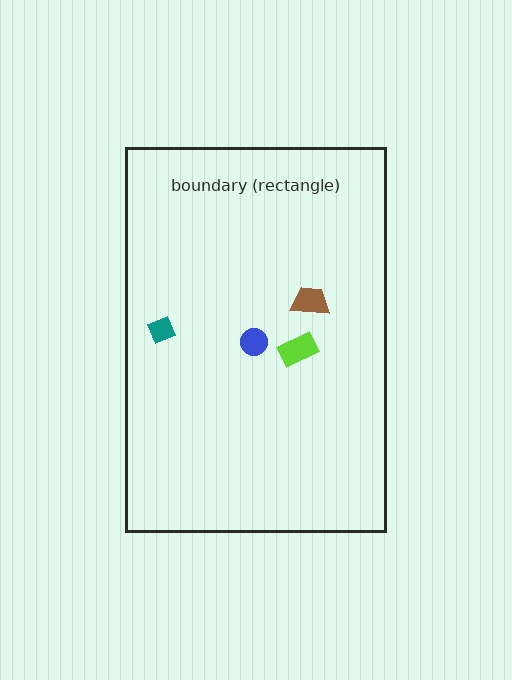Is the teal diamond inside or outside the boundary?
Inside.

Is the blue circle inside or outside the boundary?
Inside.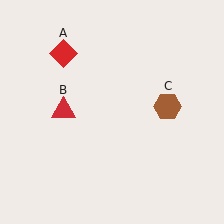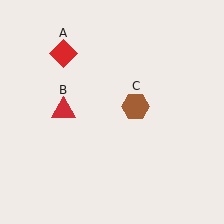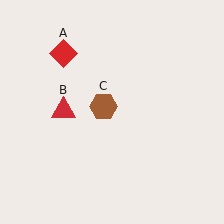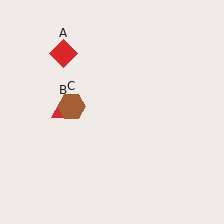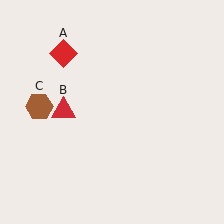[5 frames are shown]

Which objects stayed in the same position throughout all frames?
Red diamond (object A) and red triangle (object B) remained stationary.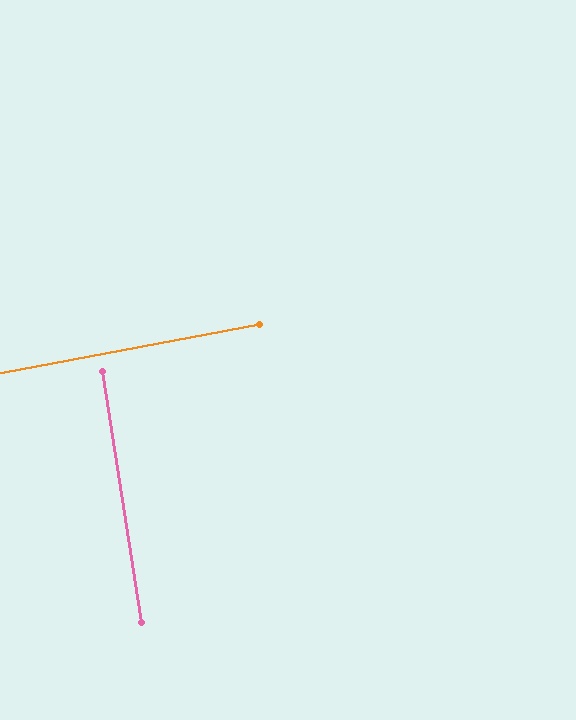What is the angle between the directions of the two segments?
Approximately 88 degrees.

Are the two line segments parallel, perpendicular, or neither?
Perpendicular — they meet at approximately 88°.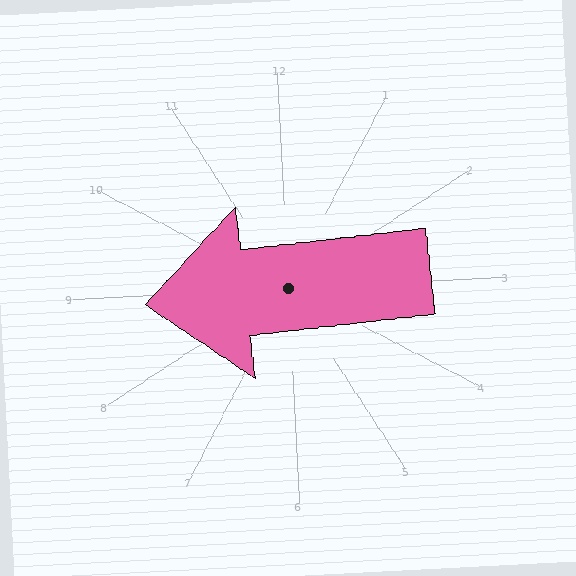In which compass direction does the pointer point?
West.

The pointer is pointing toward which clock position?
Roughly 9 o'clock.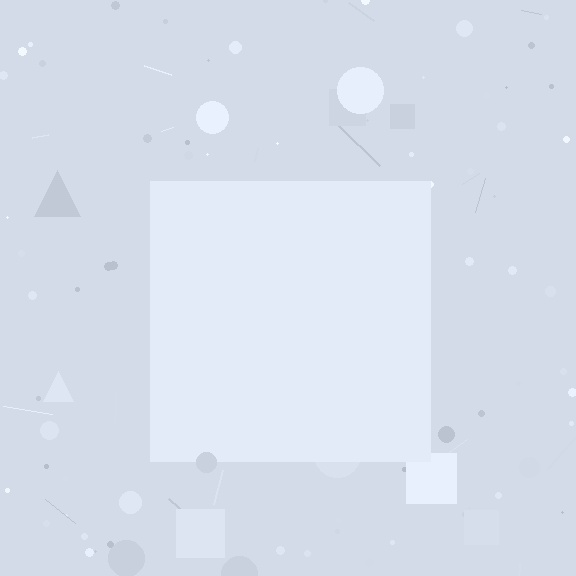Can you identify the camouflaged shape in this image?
The camouflaged shape is a square.